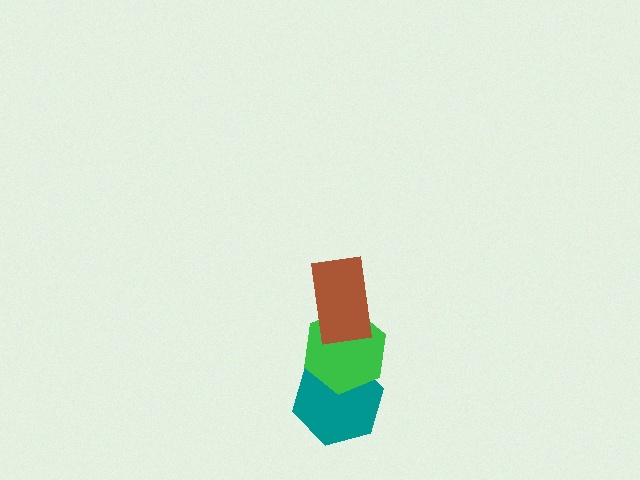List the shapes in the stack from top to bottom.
From top to bottom: the brown rectangle, the green hexagon, the teal hexagon.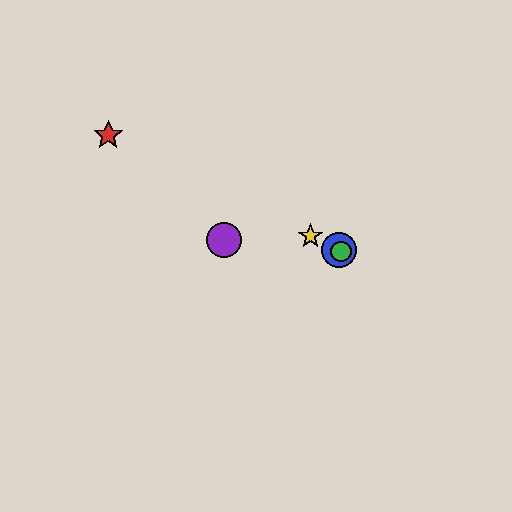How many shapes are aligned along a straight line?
4 shapes (the red star, the blue circle, the green circle, the yellow star) are aligned along a straight line.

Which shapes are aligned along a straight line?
The red star, the blue circle, the green circle, the yellow star are aligned along a straight line.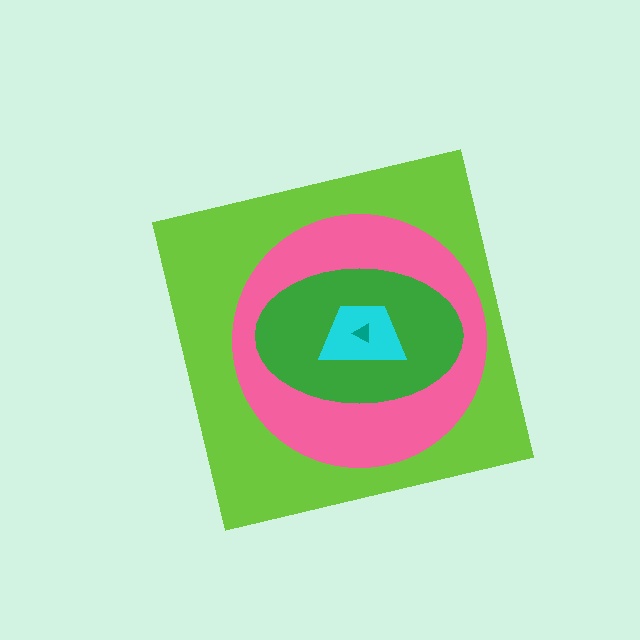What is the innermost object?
The teal triangle.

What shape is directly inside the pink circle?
The green ellipse.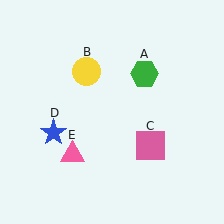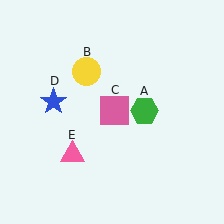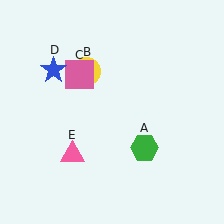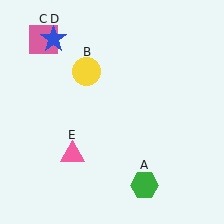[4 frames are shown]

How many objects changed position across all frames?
3 objects changed position: green hexagon (object A), pink square (object C), blue star (object D).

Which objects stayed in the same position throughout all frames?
Yellow circle (object B) and pink triangle (object E) remained stationary.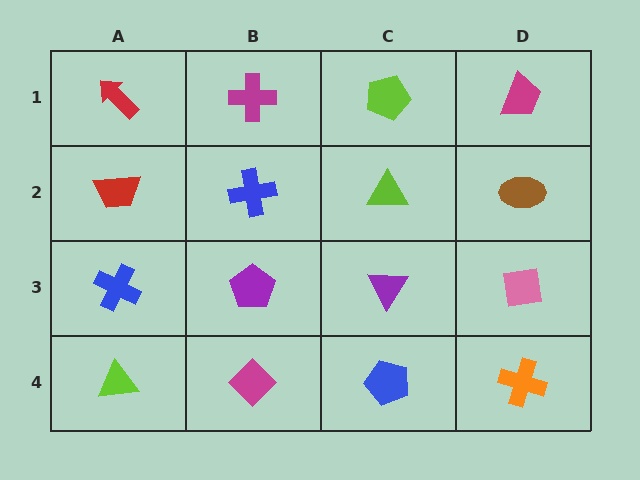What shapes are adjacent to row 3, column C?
A lime triangle (row 2, column C), a blue pentagon (row 4, column C), a purple pentagon (row 3, column B), a pink square (row 3, column D).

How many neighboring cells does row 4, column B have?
3.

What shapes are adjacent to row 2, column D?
A magenta trapezoid (row 1, column D), a pink square (row 3, column D), a lime triangle (row 2, column C).